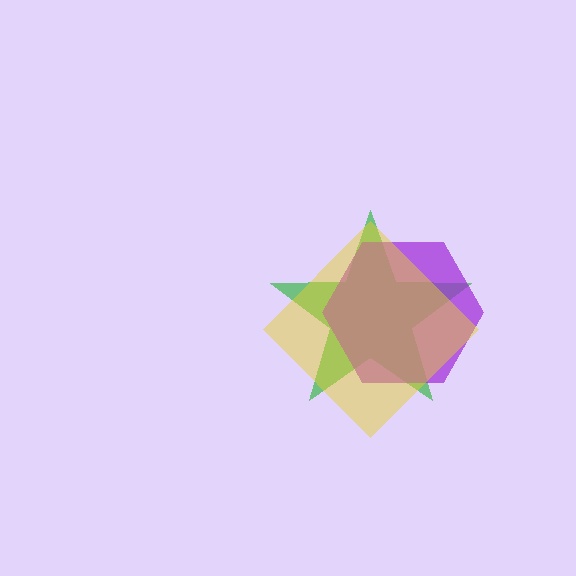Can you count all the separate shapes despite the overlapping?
Yes, there are 3 separate shapes.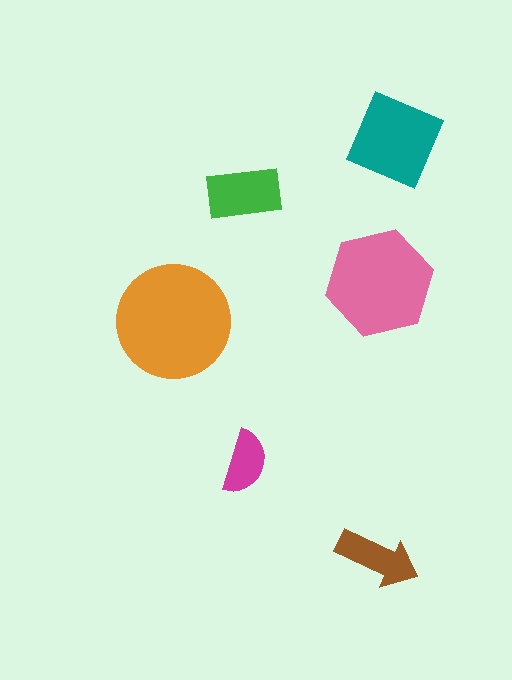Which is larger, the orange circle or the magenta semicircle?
The orange circle.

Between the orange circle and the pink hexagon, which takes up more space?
The orange circle.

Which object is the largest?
The orange circle.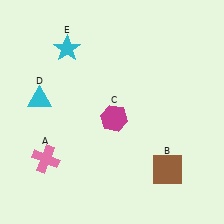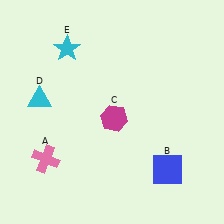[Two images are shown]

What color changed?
The square (B) changed from brown in Image 1 to blue in Image 2.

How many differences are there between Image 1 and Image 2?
There is 1 difference between the two images.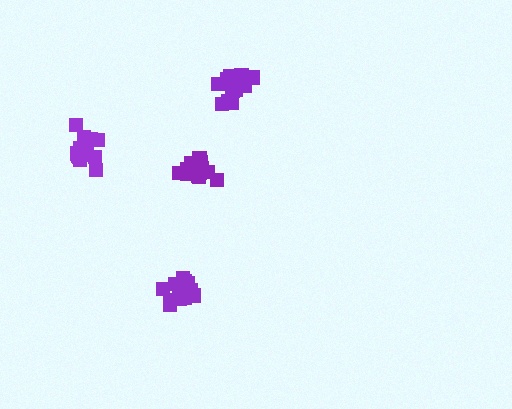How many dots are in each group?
Group 1: 17 dots, Group 2: 21 dots, Group 3: 20 dots, Group 4: 15 dots (73 total).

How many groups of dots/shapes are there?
There are 4 groups.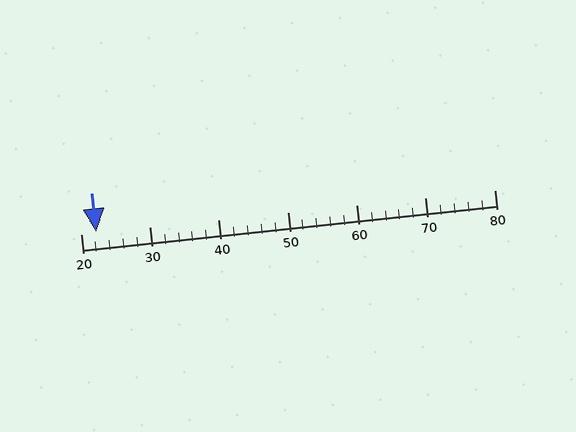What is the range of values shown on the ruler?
The ruler shows values from 20 to 80.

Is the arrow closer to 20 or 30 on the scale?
The arrow is closer to 20.